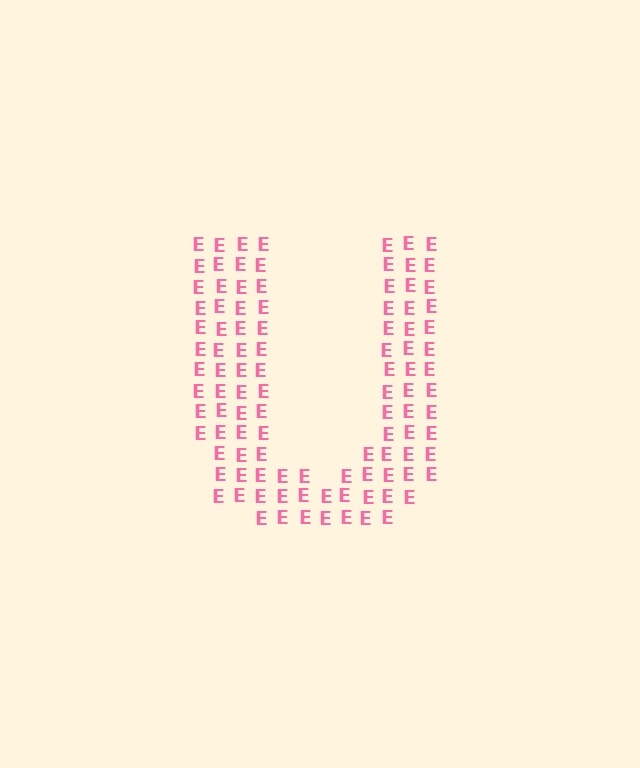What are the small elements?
The small elements are letter E's.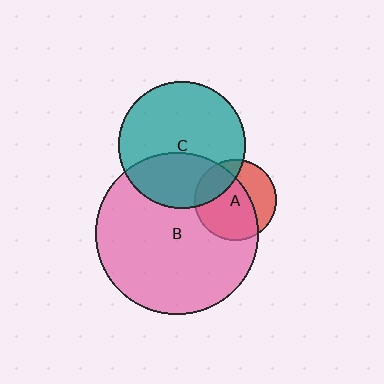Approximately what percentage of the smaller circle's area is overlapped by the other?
Approximately 25%.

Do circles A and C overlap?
Yes.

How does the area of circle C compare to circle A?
Approximately 2.5 times.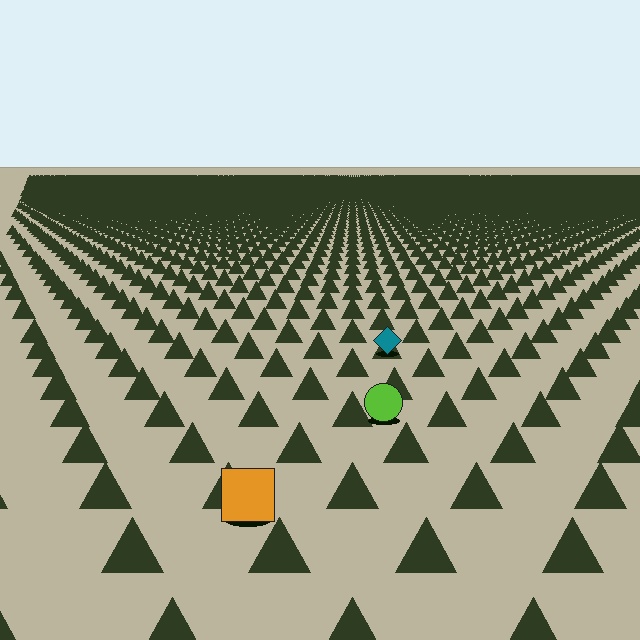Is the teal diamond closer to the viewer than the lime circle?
No. The lime circle is closer — you can tell from the texture gradient: the ground texture is coarser near it.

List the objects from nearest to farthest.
From nearest to farthest: the orange square, the lime circle, the teal diamond.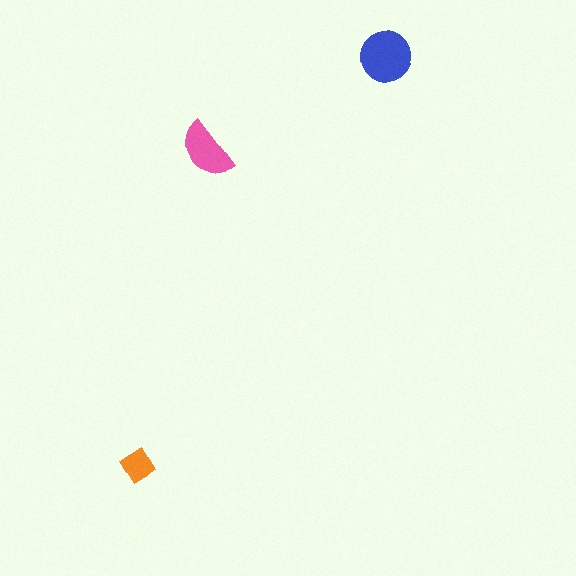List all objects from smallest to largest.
The orange diamond, the pink semicircle, the blue circle.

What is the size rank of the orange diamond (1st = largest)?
3rd.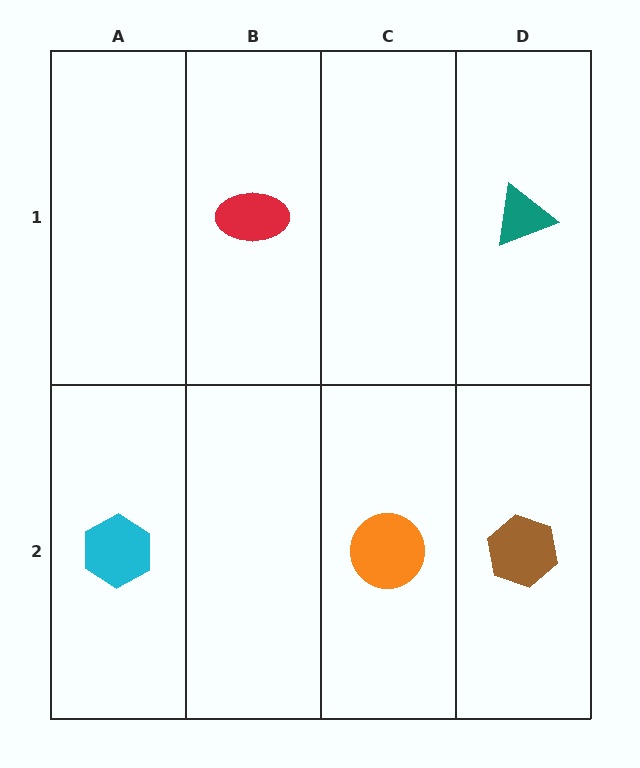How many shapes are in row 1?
2 shapes.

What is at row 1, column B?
A red ellipse.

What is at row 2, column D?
A brown hexagon.